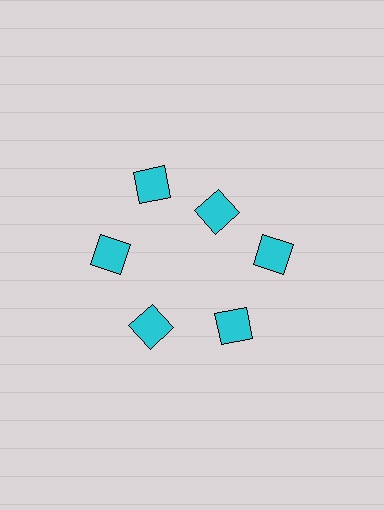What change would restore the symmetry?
The symmetry would be restored by moving it outward, back onto the ring so that all 6 diamonds sit at equal angles and equal distance from the center.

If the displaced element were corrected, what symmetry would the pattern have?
It would have 6-fold rotational symmetry — the pattern would map onto itself every 60 degrees.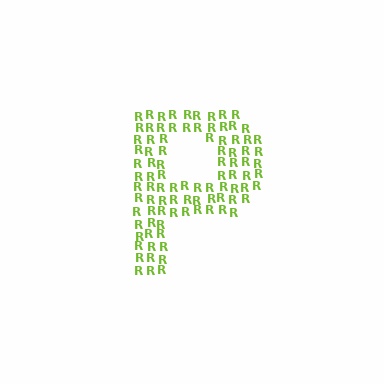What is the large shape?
The large shape is the letter P.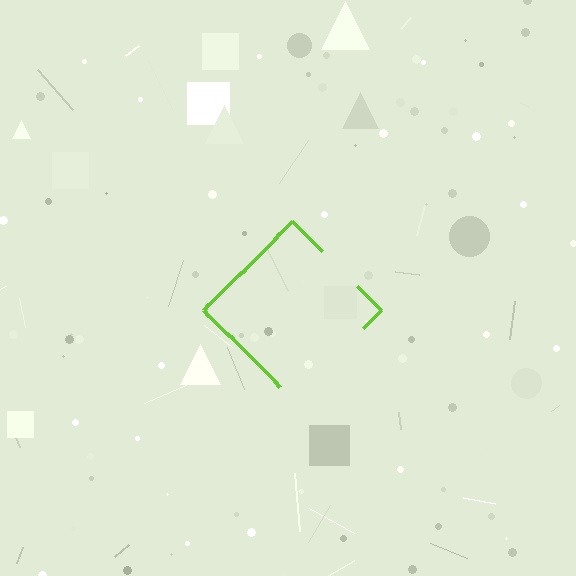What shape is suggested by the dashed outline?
The dashed outline suggests a diamond.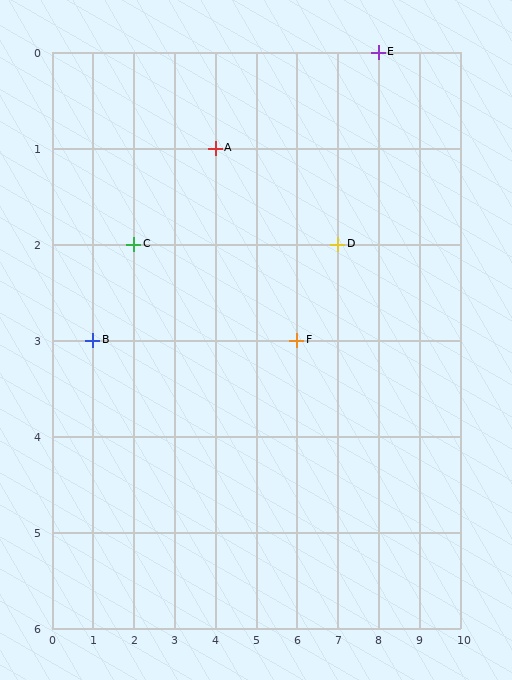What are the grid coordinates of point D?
Point D is at grid coordinates (7, 2).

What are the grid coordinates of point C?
Point C is at grid coordinates (2, 2).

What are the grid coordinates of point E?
Point E is at grid coordinates (8, 0).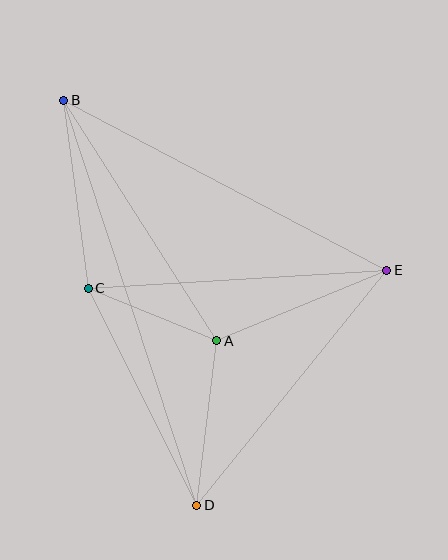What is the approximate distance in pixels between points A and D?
The distance between A and D is approximately 166 pixels.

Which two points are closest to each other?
Points A and C are closest to each other.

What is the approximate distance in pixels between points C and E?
The distance between C and E is approximately 299 pixels.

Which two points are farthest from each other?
Points B and D are farthest from each other.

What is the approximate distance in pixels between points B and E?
The distance between B and E is approximately 365 pixels.